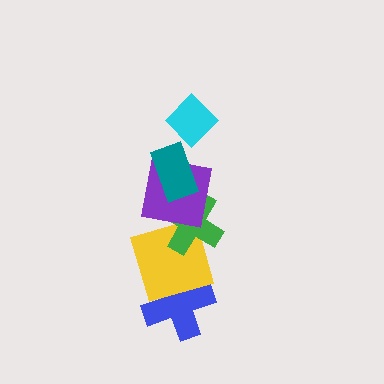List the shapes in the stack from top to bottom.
From top to bottom: the cyan diamond, the teal rectangle, the purple square, the green cross, the yellow square, the blue cross.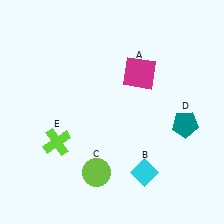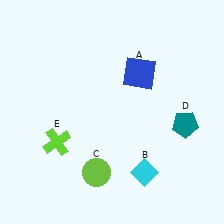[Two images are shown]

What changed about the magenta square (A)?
In Image 1, A is magenta. In Image 2, it changed to blue.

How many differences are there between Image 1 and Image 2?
There is 1 difference between the two images.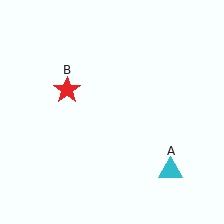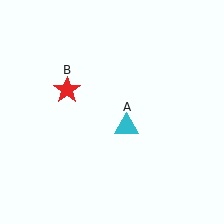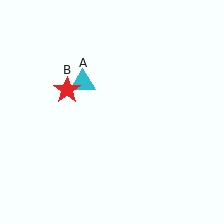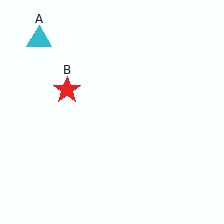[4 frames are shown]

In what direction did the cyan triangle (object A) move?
The cyan triangle (object A) moved up and to the left.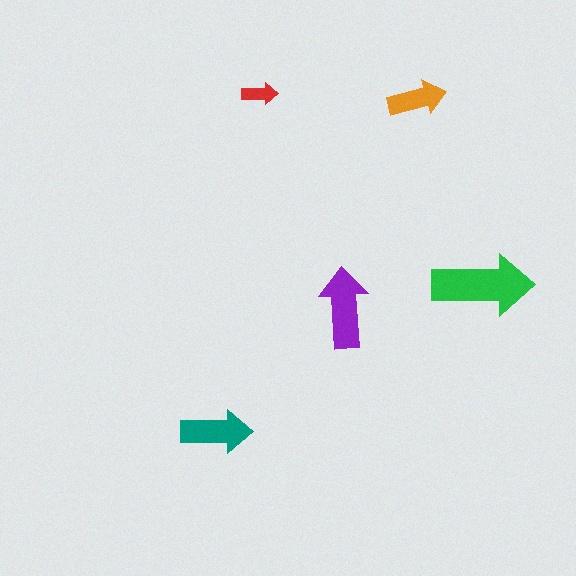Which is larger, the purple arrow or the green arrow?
The green one.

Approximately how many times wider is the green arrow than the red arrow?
About 3 times wider.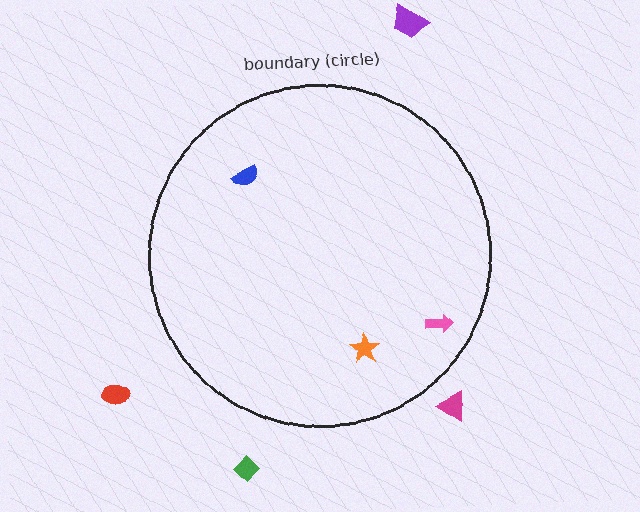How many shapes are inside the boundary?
3 inside, 4 outside.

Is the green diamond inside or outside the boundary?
Outside.